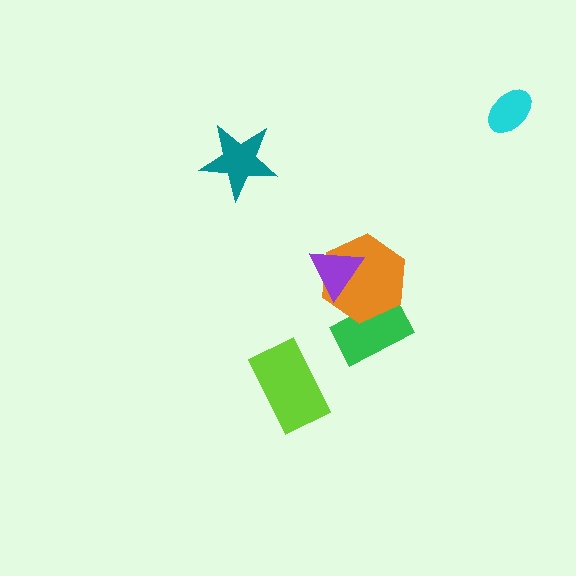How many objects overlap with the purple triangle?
1 object overlaps with the purple triangle.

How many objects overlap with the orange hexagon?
2 objects overlap with the orange hexagon.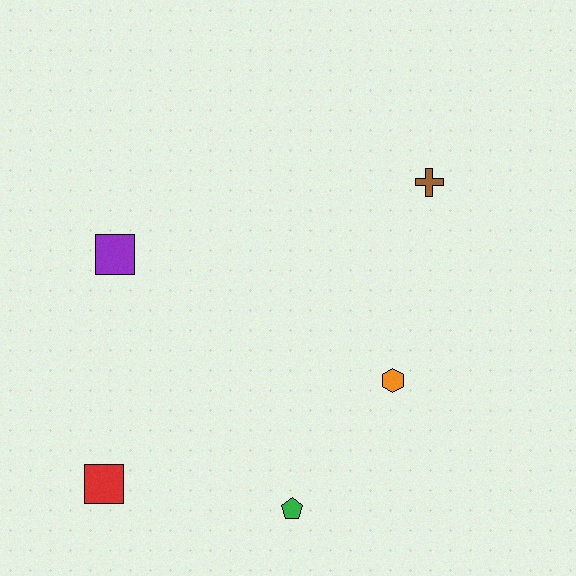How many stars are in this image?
There are no stars.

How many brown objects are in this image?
There is 1 brown object.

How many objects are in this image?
There are 5 objects.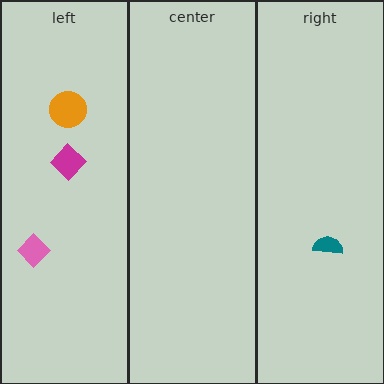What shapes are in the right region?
The teal semicircle.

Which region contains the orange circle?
The left region.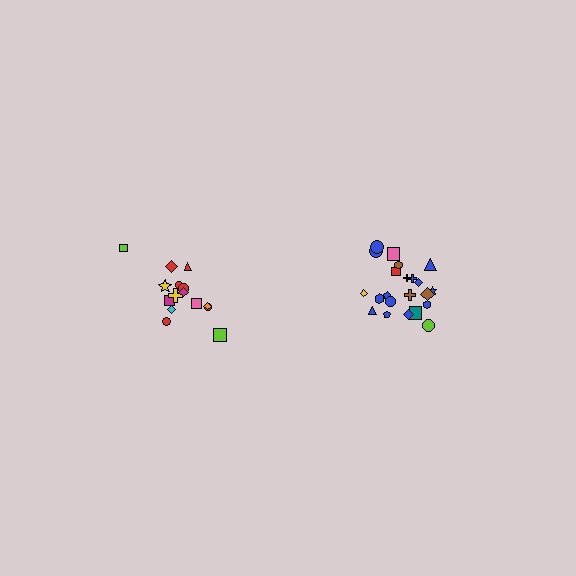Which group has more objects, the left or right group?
The right group.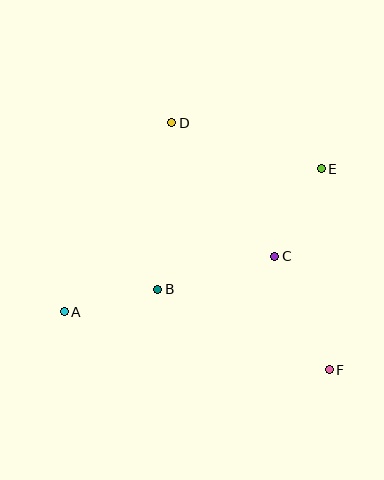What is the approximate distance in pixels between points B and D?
The distance between B and D is approximately 167 pixels.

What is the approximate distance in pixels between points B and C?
The distance between B and C is approximately 122 pixels.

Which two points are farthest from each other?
Points A and E are farthest from each other.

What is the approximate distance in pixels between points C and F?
The distance between C and F is approximately 126 pixels.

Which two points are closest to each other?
Points A and B are closest to each other.